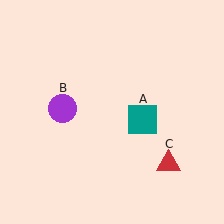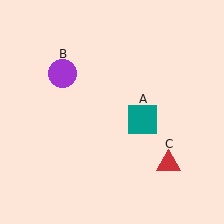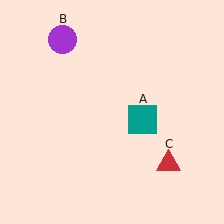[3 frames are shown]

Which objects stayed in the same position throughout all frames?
Teal square (object A) and red triangle (object C) remained stationary.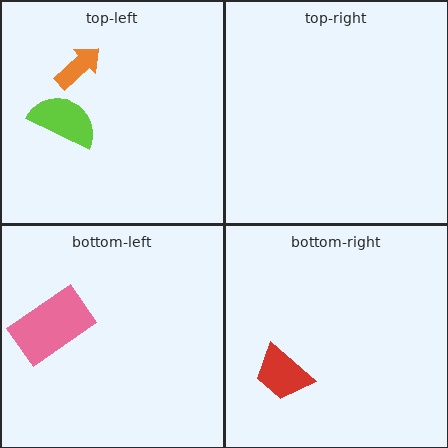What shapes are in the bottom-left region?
The pink rectangle.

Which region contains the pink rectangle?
The bottom-left region.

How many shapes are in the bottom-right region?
1.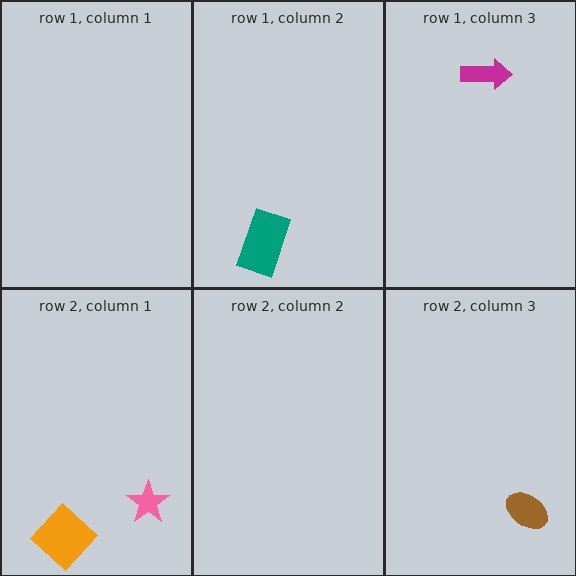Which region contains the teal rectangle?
The row 1, column 2 region.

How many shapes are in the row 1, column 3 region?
1.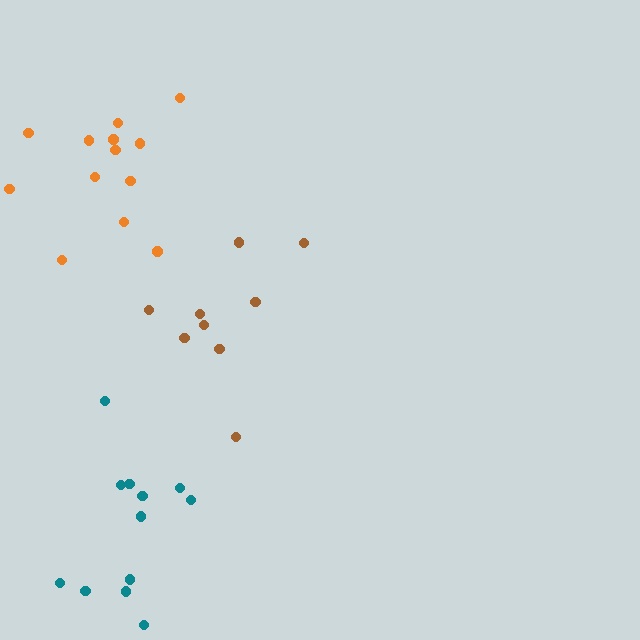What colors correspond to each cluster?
The clusters are colored: brown, teal, orange.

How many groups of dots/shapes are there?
There are 3 groups.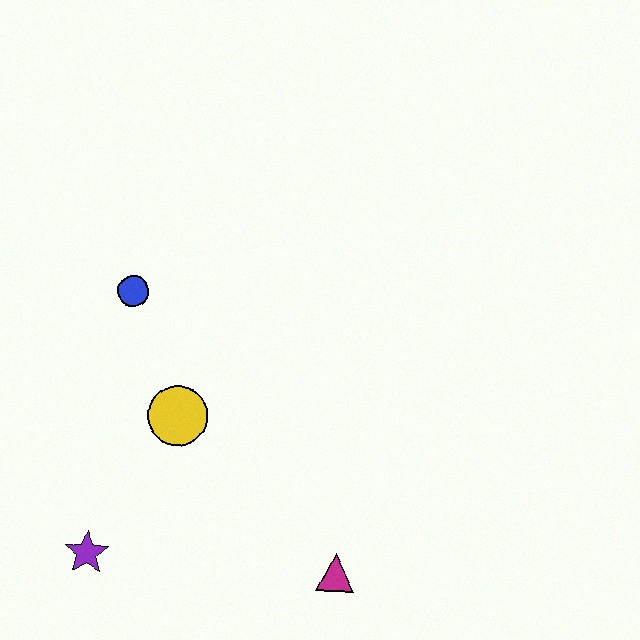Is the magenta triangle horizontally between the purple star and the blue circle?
No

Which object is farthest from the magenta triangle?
The blue circle is farthest from the magenta triangle.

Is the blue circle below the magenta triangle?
No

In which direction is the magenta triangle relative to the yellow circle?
The magenta triangle is to the right of the yellow circle.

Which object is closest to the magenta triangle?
The yellow circle is closest to the magenta triangle.